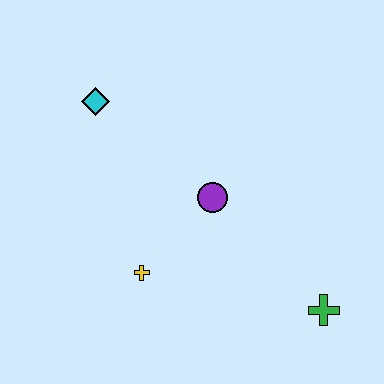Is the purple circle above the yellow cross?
Yes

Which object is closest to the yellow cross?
The purple circle is closest to the yellow cross.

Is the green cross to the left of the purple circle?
No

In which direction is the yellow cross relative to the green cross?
The yellow cross is to the left of the green cross.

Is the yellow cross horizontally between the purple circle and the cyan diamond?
Yes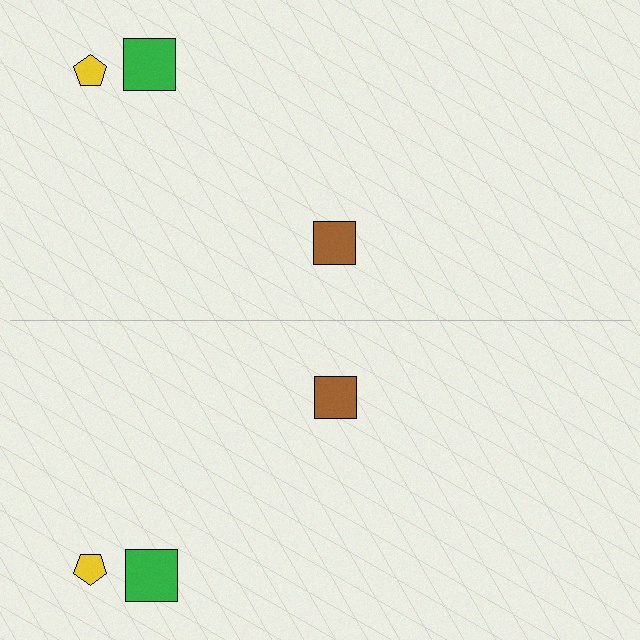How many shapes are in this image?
There are 6 shapes in this image.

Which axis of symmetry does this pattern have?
The pattern has a horizontal axis of symmetry running through the center of the image.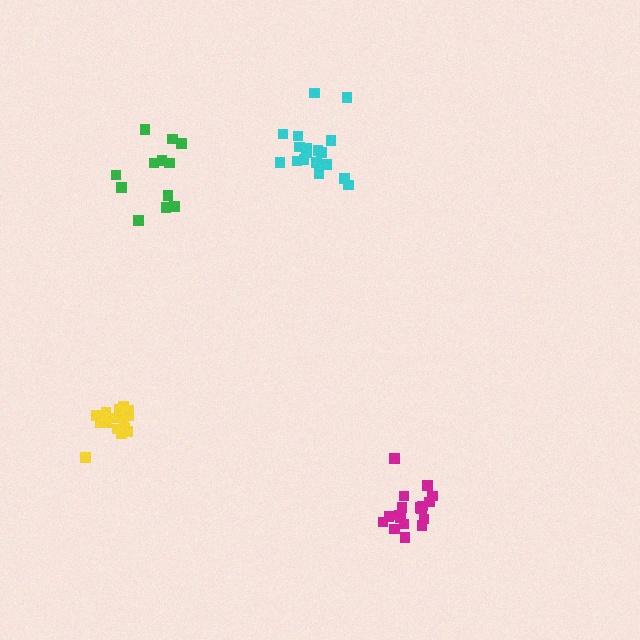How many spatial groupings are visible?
There are 4 spatial groupings.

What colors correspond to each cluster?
The clusters are colored: green, yellow, cyan, magenta.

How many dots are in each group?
Group 1: 12 dots, Group 2: 16 dots, Group 3: 18 dots, Group 4: 18 dots (64 total).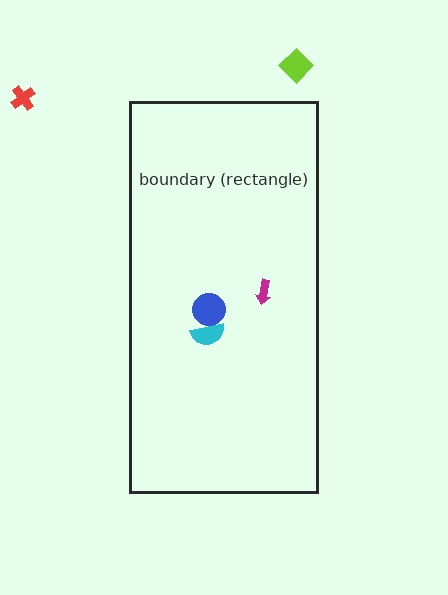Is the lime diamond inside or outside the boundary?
Outside.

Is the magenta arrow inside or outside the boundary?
Inside.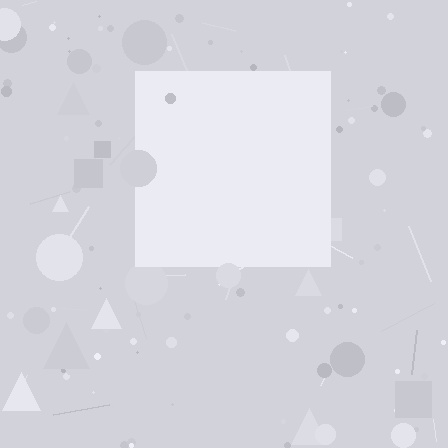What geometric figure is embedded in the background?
A square is embedded in the background.